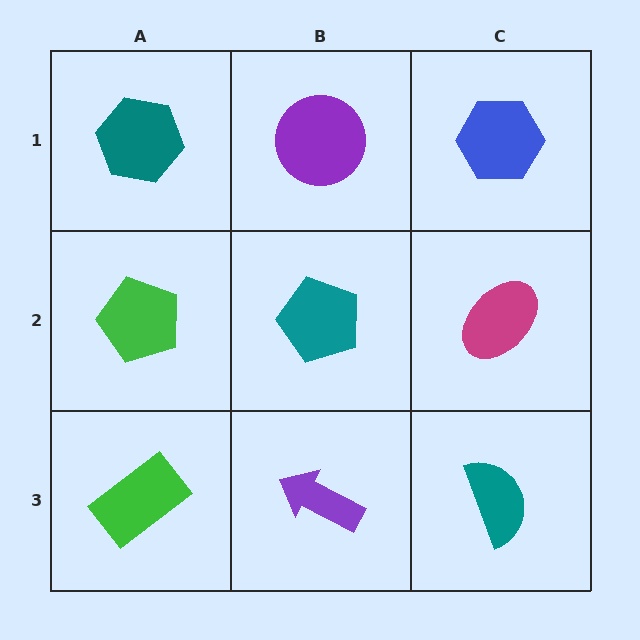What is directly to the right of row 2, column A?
A teal pentagon.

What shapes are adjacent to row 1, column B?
A teal pentagon (row 2, column B), a teal hexagon (row 1, column A), a blue hexagon (row 1, column C).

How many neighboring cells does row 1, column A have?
2.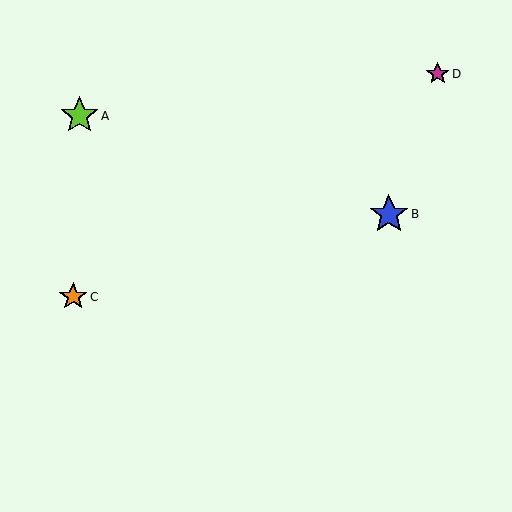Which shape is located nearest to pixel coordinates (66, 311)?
The orange star (labeled C) at (73, 297) is nearest to that location.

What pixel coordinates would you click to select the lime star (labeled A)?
Click at (79, 116) to select the lime star A.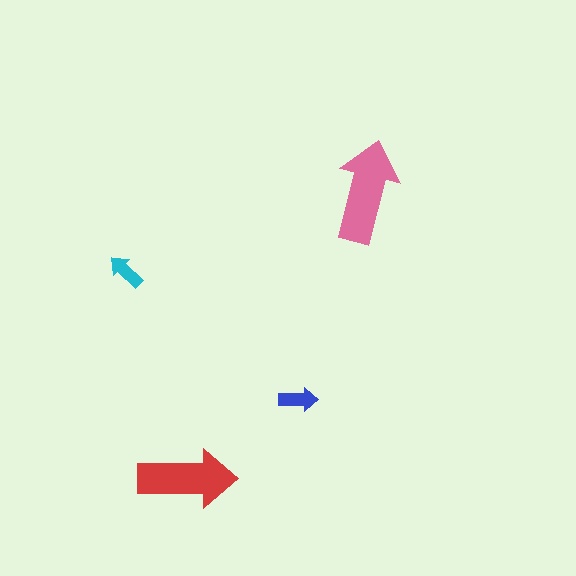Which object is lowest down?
The red arrow is bottommost.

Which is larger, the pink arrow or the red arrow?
The pink one.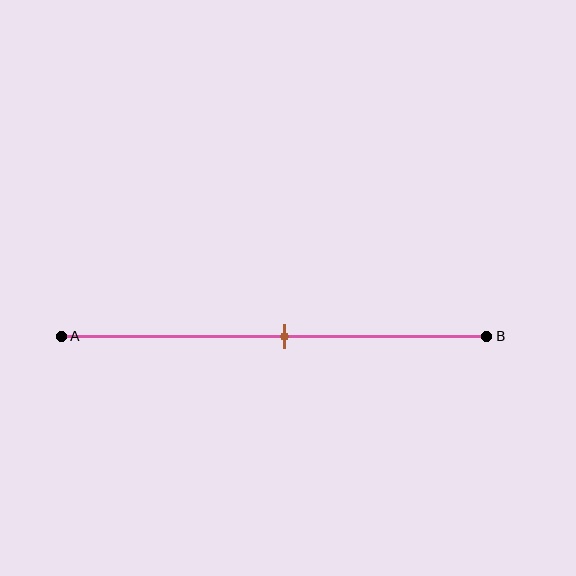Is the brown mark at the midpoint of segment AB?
Yes, the mark is approximately at the midpoint.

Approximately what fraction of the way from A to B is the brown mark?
The brown mark is approximately 50% of the way from A to B.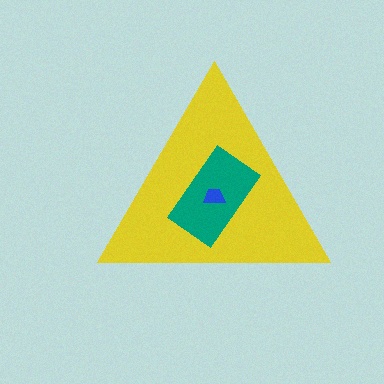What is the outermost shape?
The yellow triangle.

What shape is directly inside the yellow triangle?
The teal rectangle.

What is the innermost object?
The blue trapezoid.